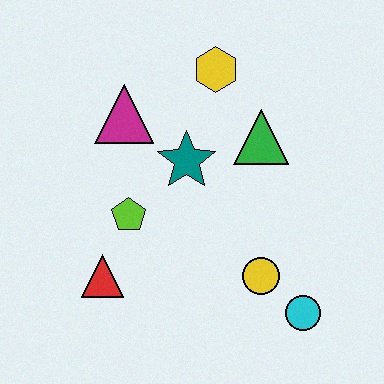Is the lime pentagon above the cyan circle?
Yes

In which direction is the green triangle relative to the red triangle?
The green triangle is to the right of the red triangle.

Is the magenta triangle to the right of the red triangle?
Yes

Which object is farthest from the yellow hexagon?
The cyan circle is farthest from the yellow hexagon.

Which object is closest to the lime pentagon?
The red triangle is closest to the lime pentagon.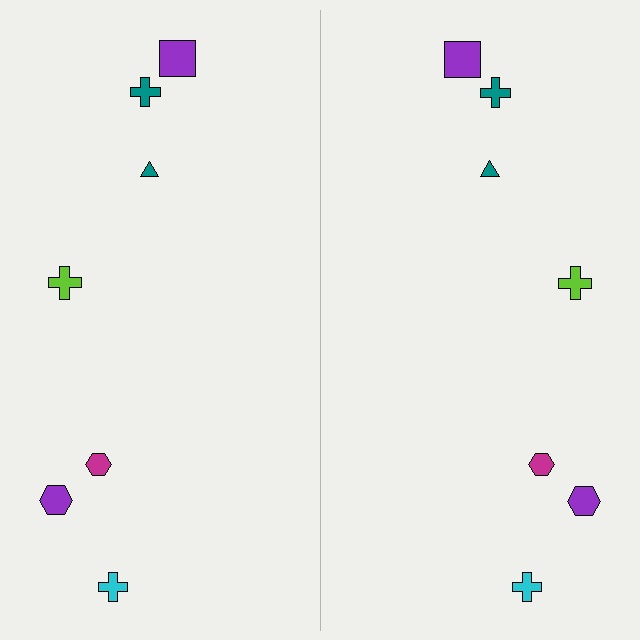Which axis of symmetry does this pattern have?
The pattern has a vertical axis of symmetry running through the center of the image.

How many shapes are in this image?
There are 14 shapes in this image.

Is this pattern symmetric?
Yes, this pattern has bilateral (reflection) symmetry.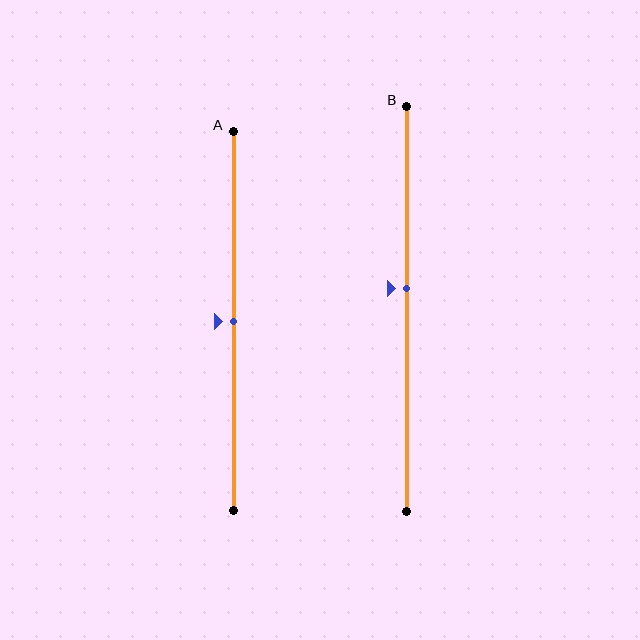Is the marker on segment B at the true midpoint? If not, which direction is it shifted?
No, the marker on segment B is shifted upward by about 5% of the segment length.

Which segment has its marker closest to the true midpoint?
Segment A has its marker closest to the true midpoint.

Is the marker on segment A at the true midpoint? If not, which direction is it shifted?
Yes, the marker on segment A is at the true midpoint.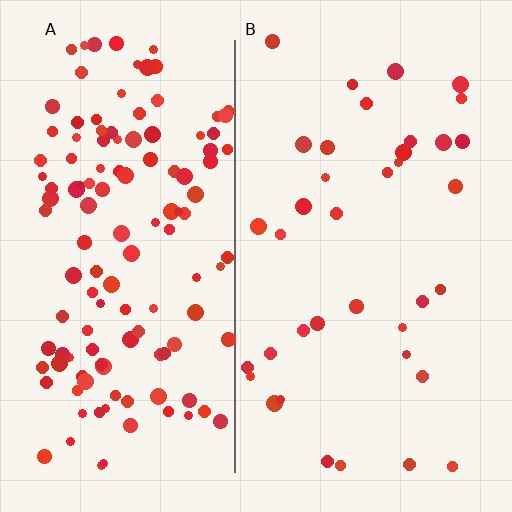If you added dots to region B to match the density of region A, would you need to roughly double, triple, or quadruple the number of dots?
Approximately quadruple.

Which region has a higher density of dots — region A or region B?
A (the left).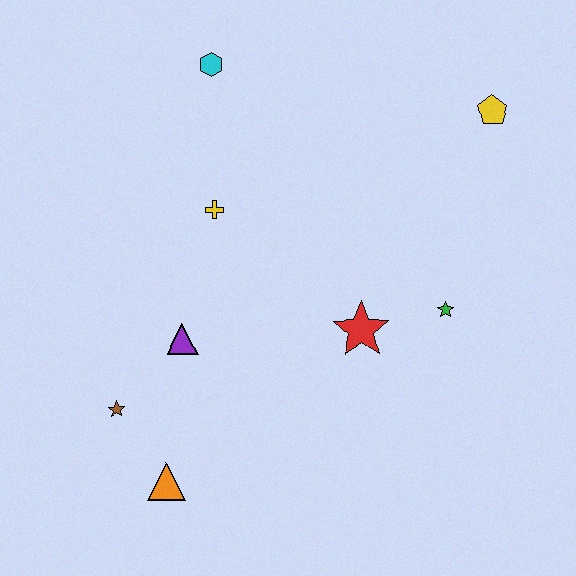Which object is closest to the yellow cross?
The purple triangle is closest to the yellow cross.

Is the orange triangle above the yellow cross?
No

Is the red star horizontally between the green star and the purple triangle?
Yes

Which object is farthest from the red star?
The cyan hexagon is farthest from the red star.